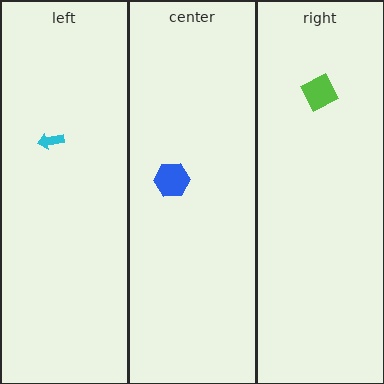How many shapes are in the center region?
1.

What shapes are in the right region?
The lime square.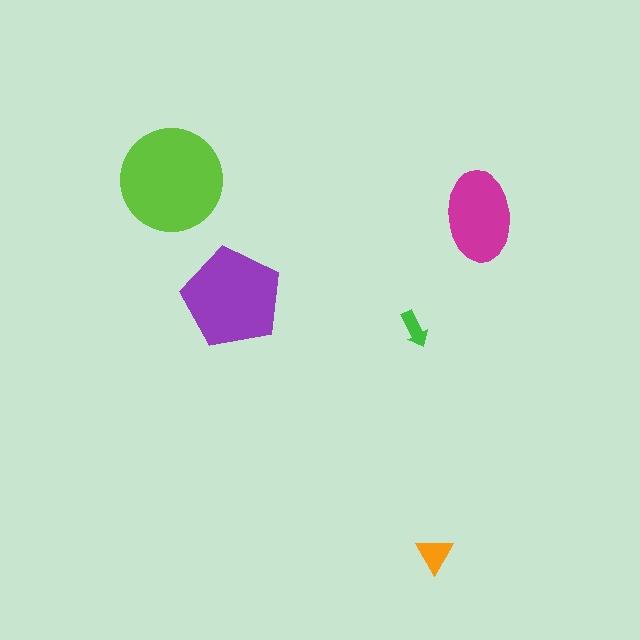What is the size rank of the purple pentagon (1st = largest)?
2nd.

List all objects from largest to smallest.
The lime circle, the purple pentagon, the magenta ellipse, the orange triangle, the green arrow.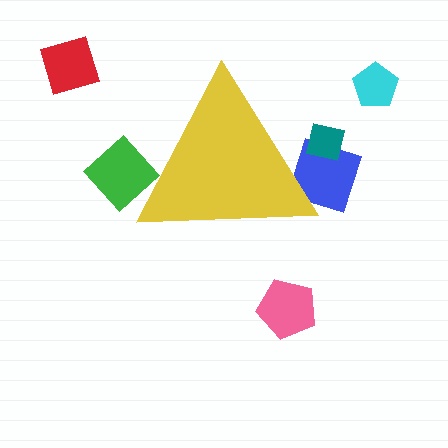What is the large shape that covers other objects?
A yellow triangle.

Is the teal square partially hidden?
Yes, the teal square is partially hidden behind the yellow triangle.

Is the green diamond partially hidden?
Yes, the green diamond is partially hidden behind the yellow triangle.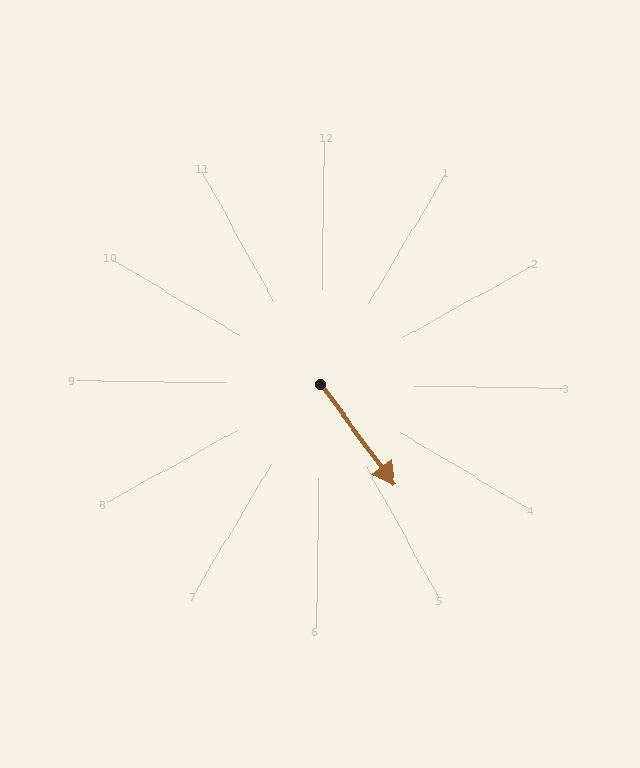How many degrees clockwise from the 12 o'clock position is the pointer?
Approximately 143 degrees.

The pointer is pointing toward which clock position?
Roughly 5 o'clock.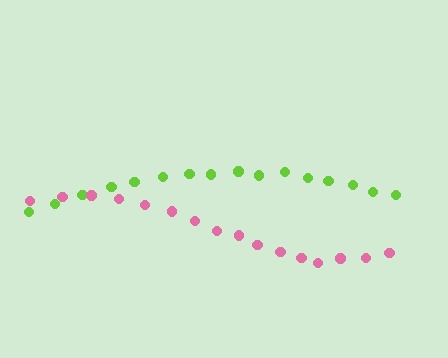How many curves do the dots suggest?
There are 2 distinct paths.